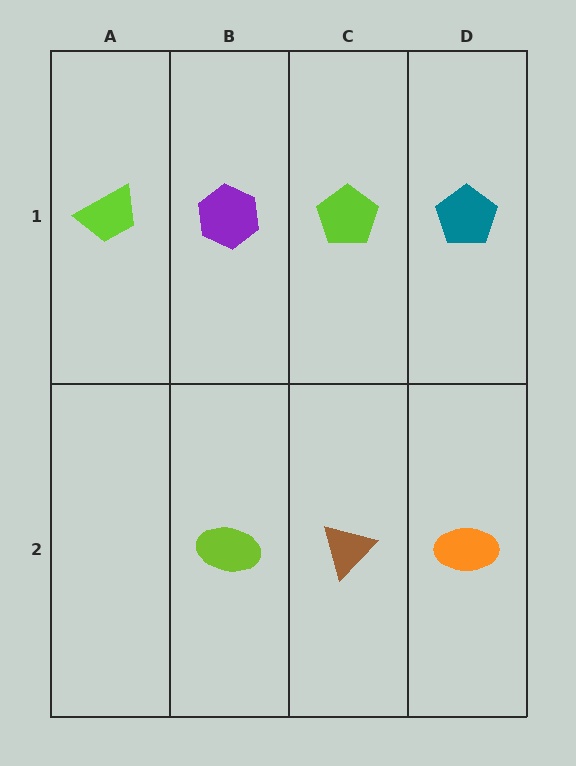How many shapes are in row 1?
4 shapes.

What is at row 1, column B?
A purple hexagon.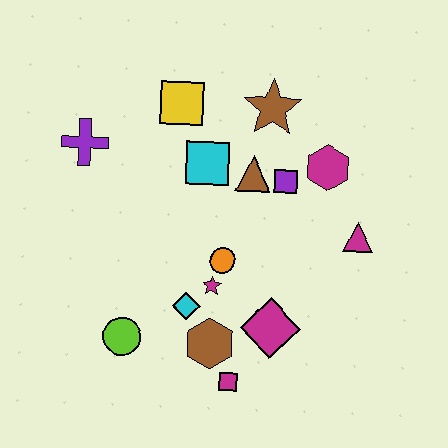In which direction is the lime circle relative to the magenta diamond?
The lime circle is to the left of the magenta diamond.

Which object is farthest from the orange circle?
The purple cross is farthest from the orange circle.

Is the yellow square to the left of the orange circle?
Yes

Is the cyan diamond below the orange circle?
Yes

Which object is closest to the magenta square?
The brown hexagon is closest to the magenta square.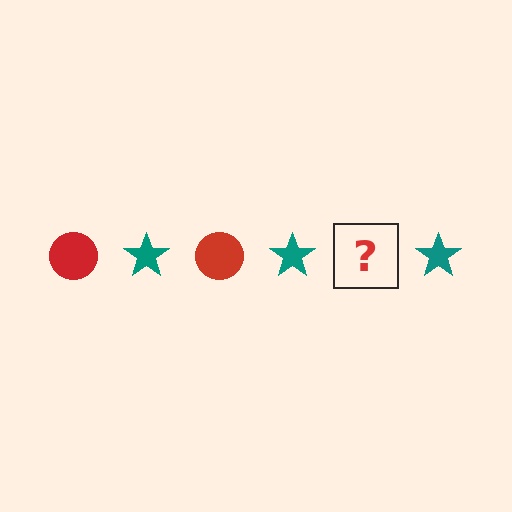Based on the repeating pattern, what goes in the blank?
The blank should be a red circle.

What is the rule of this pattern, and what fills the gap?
The rule is that the pattern alternates between red circle and teal star. The gap should be filled with a red circle.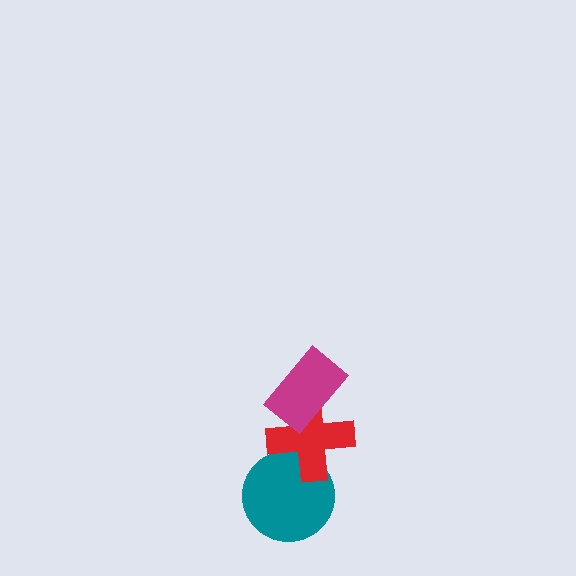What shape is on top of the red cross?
The magenta rectangle is on top of the red cross.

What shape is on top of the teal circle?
The red cross is on top of the teal circle.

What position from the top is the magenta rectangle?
The magenta rectangle is 1st from the top.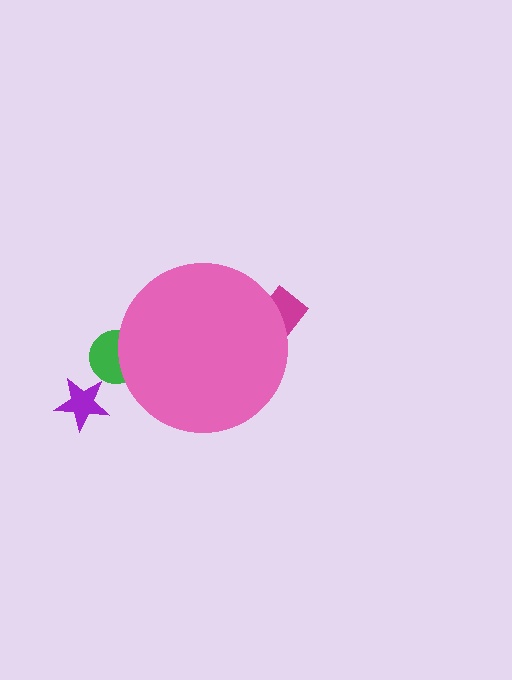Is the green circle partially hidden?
Yes, the green circle is partially hidden behind the pink circle.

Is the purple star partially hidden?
No, the purple star is fully visible.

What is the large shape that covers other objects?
A pink circle.